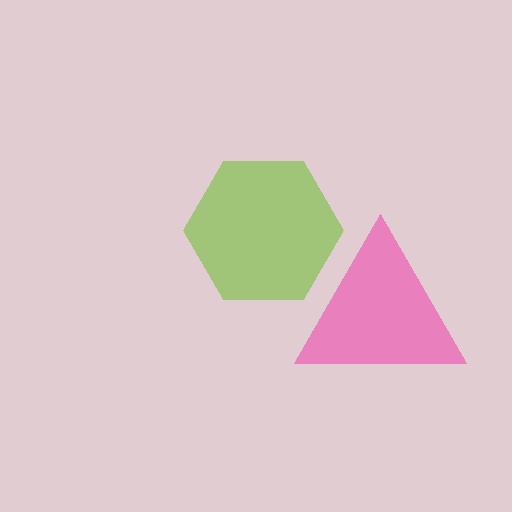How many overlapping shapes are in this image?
There are 2 overlapping shapes in the image.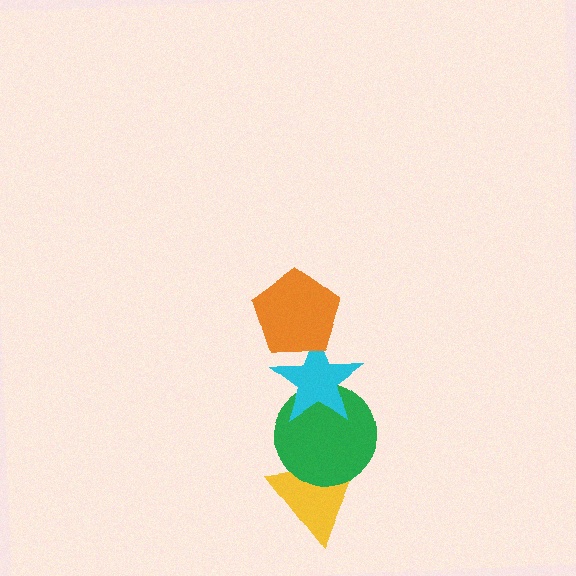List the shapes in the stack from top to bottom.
From top to bottom: the orange pentagon, the cyan star, the green circle, the yellow triangle.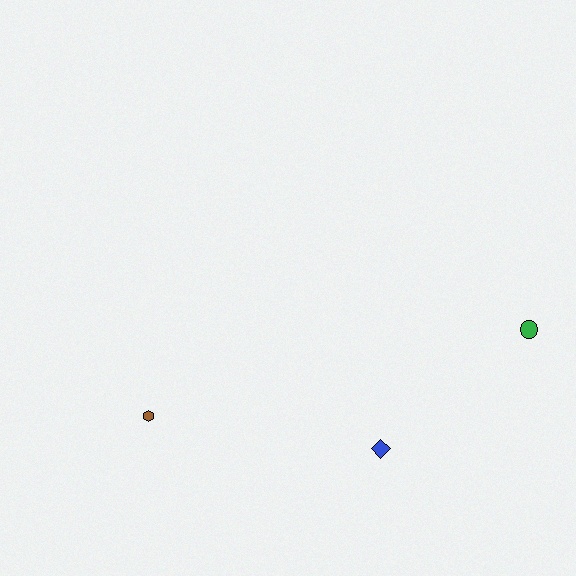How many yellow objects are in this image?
There are no yellow objects.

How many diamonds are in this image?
There is 1 diamond.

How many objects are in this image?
There are 3 objects.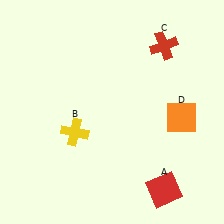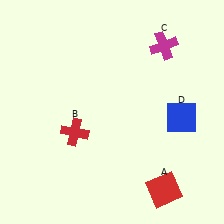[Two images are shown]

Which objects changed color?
B changed from yellow to red. C changed from red to magenta. D changed from orange to blue.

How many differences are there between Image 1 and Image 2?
There are 3 differences between the two images.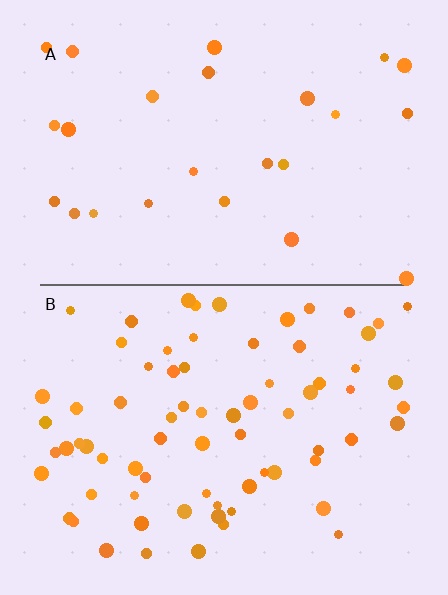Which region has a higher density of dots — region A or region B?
B (the bottom).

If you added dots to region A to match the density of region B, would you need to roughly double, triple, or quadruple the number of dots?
Approximately triple.